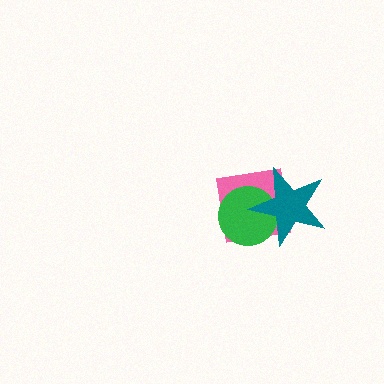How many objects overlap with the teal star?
2 objects overlap with the teal star.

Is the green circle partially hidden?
Yes, it is partially covered by another shape.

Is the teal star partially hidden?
No, no other shape covers it.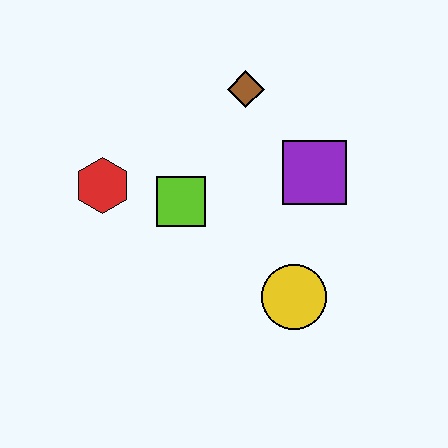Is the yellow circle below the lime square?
Yes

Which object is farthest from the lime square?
The yellow circle is farthest from the lime square.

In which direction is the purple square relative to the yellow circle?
The purple square is above the yellow circle.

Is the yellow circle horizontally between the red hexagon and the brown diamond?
No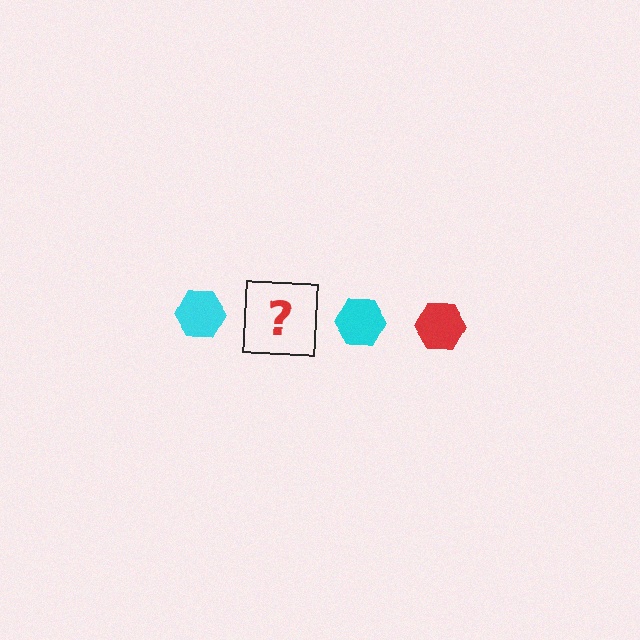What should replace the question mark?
The question mark should be replaced with a red hexagon.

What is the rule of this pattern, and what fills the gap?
The rule is that the pattern cycles through cyan, red hexagons. The gap should be filled with a red hexagon.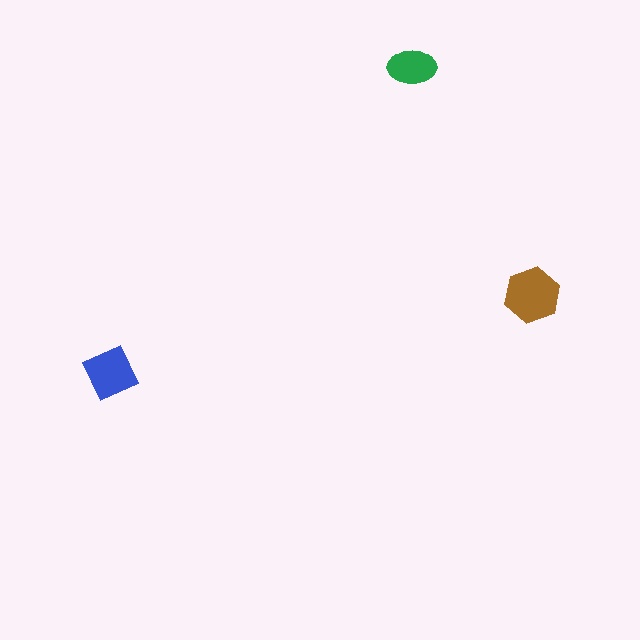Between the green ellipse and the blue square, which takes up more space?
The blue square.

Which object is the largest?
The brown hexagon.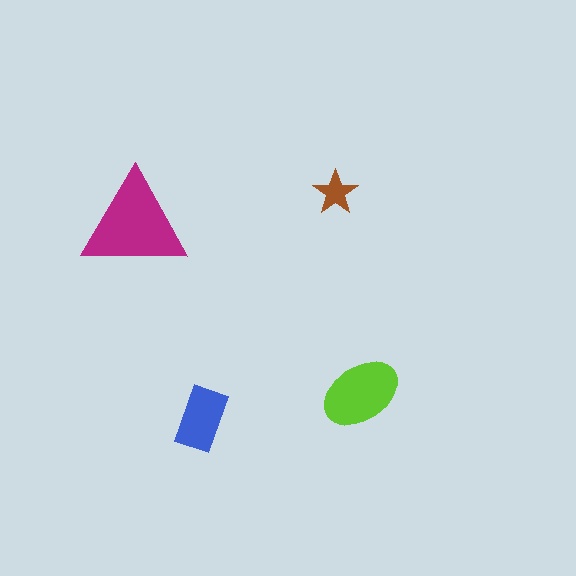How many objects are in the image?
There are 4 objects in the image.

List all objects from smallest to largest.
The brown star, the blue rectangle, the lime ellipse, the magenta triangle.